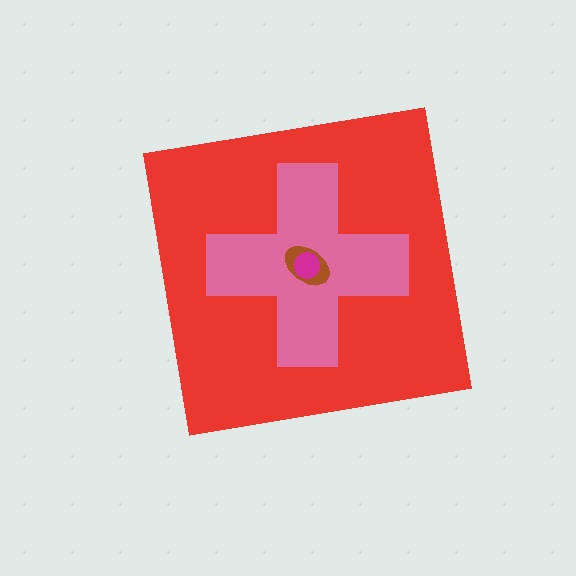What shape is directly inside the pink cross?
The brown ellipse.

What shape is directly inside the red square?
The pink cross.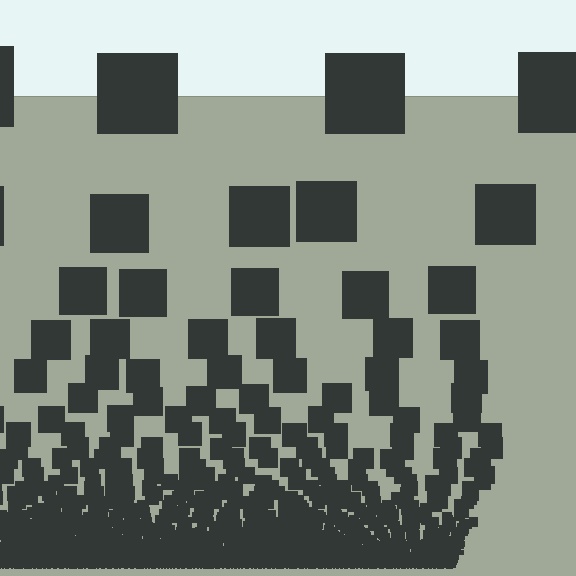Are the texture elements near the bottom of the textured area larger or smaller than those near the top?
Smaller. The gradient is inverted — elements near the bottom are smaller and denser.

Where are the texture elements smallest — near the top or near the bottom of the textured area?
Near the bottom.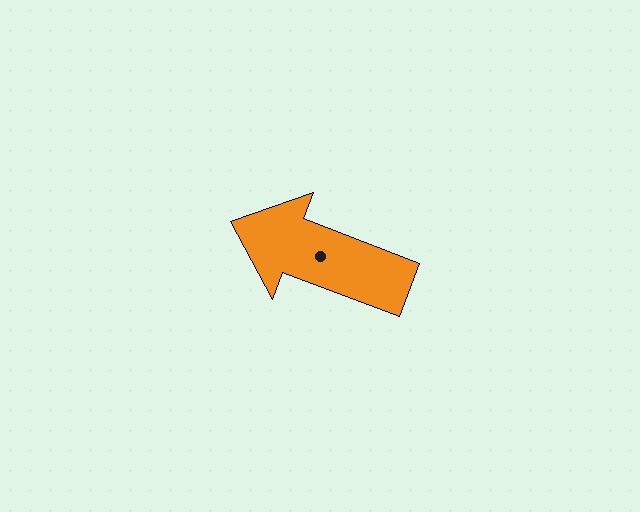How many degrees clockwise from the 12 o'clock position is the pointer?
Approximately 291 degrees.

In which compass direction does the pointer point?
West.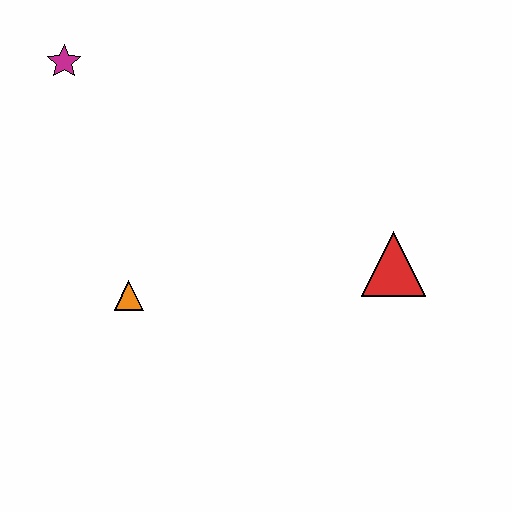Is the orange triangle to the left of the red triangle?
Yes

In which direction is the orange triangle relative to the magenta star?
The orange triangle is below the magenta star.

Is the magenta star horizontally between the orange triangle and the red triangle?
No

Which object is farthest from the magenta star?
The red triangle is farthest from the magenta star.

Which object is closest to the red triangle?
The orange triangle is closest to the red triangle.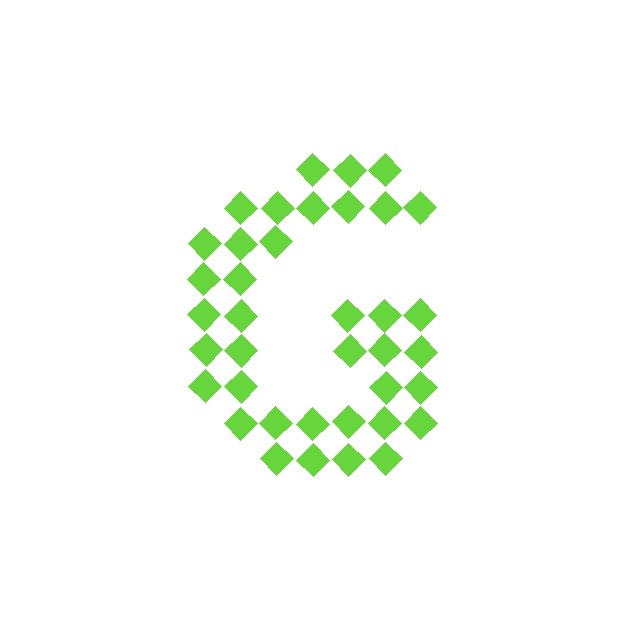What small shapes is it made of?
It is made of small diamonds.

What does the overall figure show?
The overall figure shows the letter G.